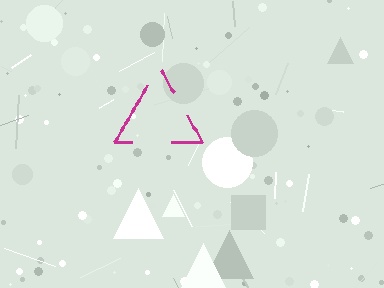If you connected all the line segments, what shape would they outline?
They would outline a triangle.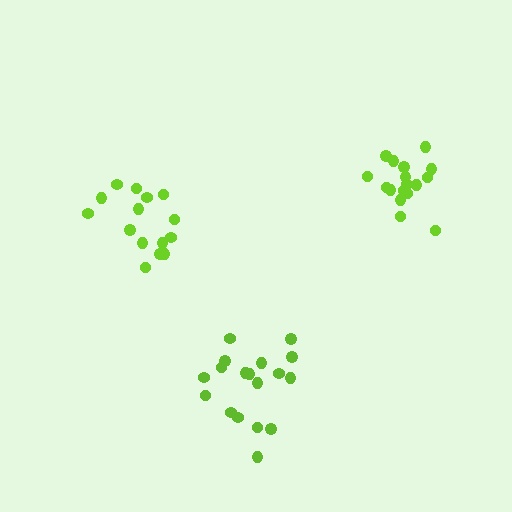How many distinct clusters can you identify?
There are 3 distinct clusters.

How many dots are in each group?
Group 1: 17 dots, Group 2: 15 dots, Group 3: 18 dots (50 total).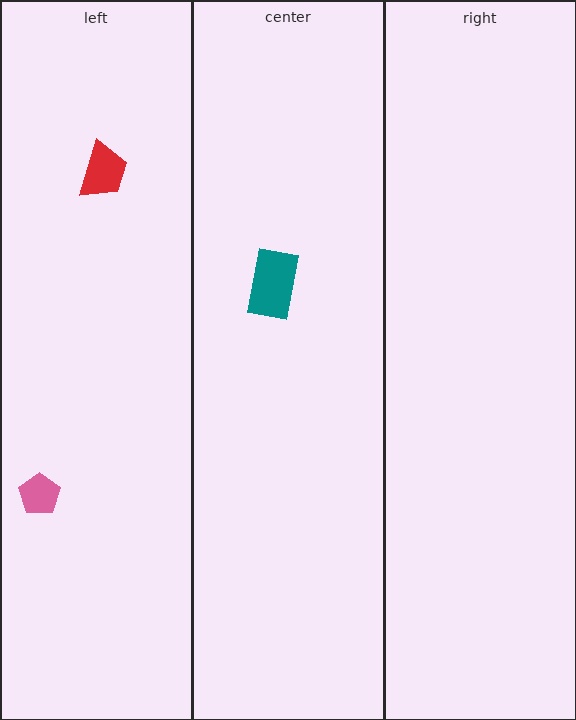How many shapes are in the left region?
2.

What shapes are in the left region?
The pink pentagon, the red trapezoid.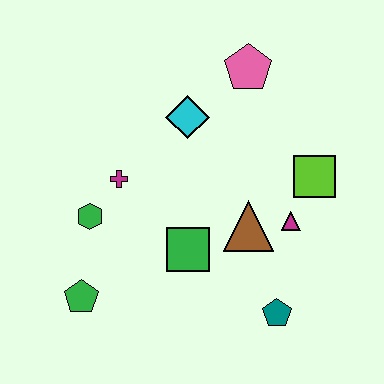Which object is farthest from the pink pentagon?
The green pentagon is farthest from the pink pentagon.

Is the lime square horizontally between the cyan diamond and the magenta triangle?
No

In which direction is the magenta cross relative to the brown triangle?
The magenta cross is to the left of the brown triangle.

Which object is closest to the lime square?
The magenta triangle is closest to the lime square.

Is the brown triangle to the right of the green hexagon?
Yes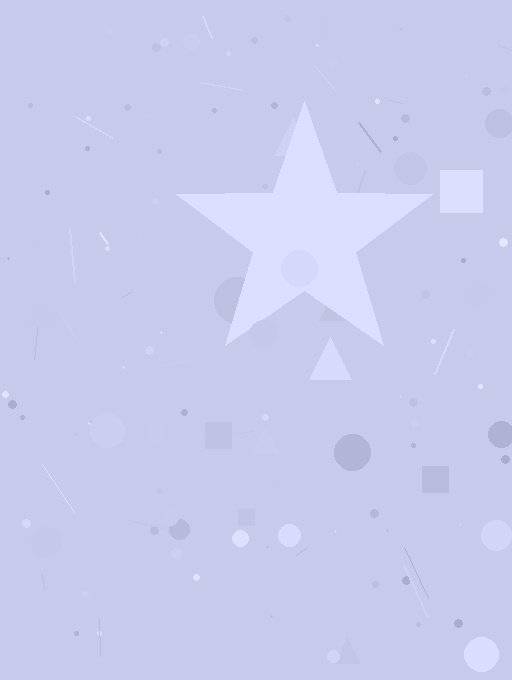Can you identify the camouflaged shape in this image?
The camouflaged shape is a star.